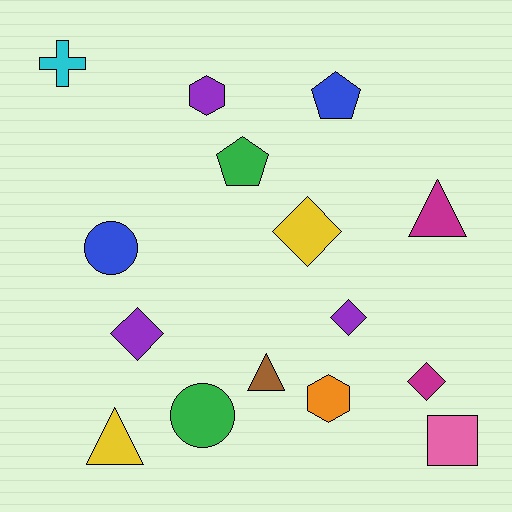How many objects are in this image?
There are 15 objects.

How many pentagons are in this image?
There are 2 pentagons.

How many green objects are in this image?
There are 2 green objects.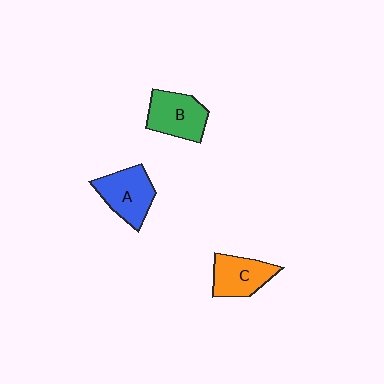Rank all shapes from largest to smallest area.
From largest to smallest: A (blue), B (green), C (orange).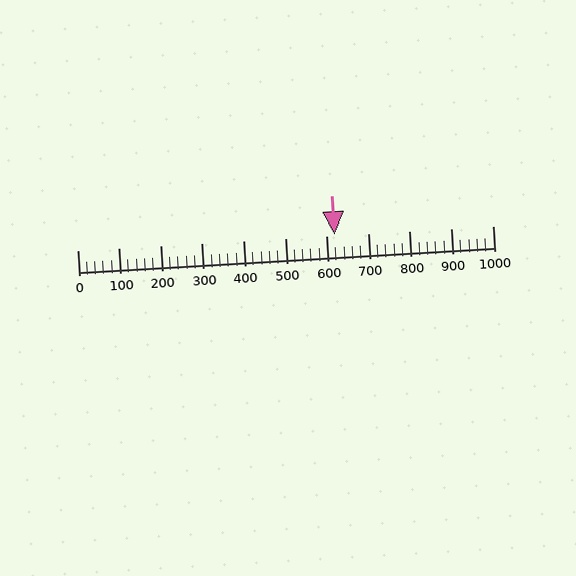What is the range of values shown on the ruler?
The ruler shows values from 0 to 1000.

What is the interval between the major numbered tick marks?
The major tick marks are spaced 100 units apart.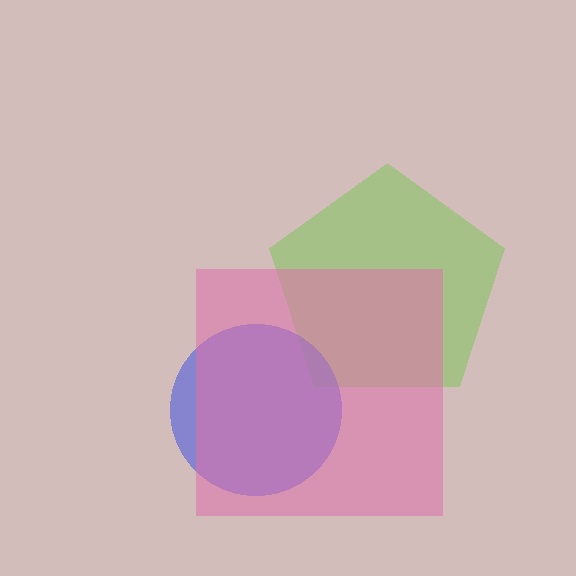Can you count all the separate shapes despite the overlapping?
Yes, there are 3 separate shapes.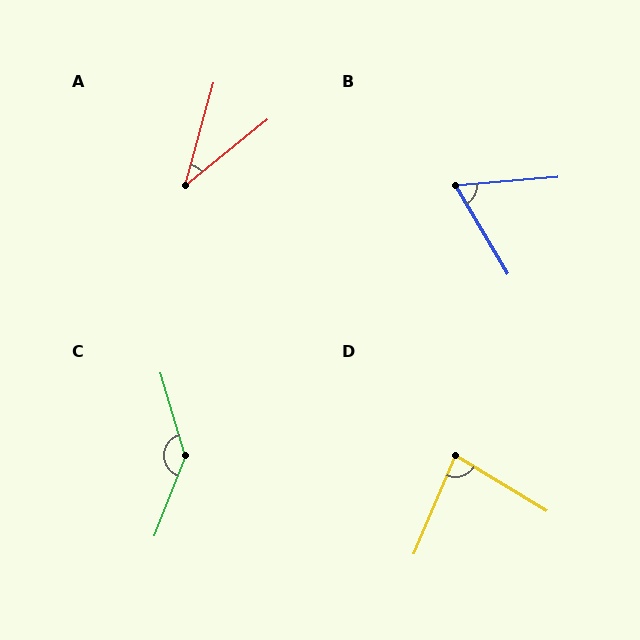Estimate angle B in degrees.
Approximately 64 degrees.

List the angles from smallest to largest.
A (36°), B (64°), D (82°), C (142°).